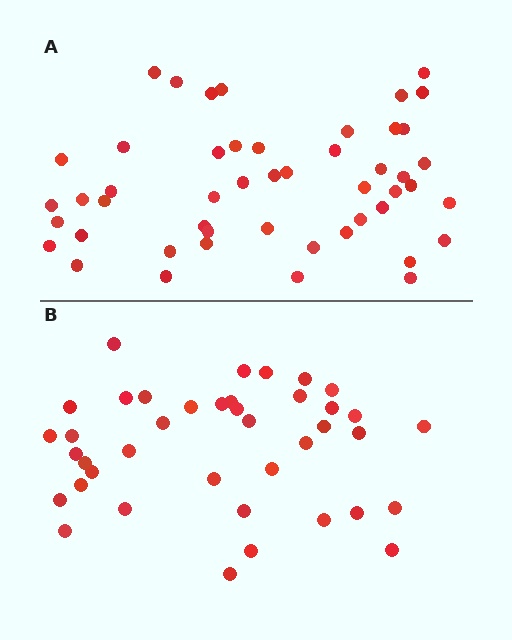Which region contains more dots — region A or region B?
Region A (the top region) has more dots.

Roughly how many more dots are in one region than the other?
Region A has roughly 8 or so more dots than region B.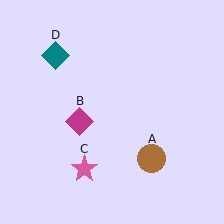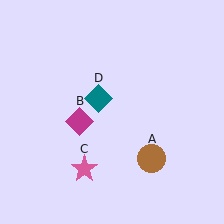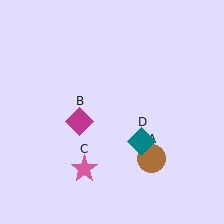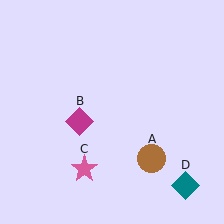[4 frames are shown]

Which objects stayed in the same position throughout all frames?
Brown circle (object A) and magenta diamond (object B) and pink star (object C) remained stationary.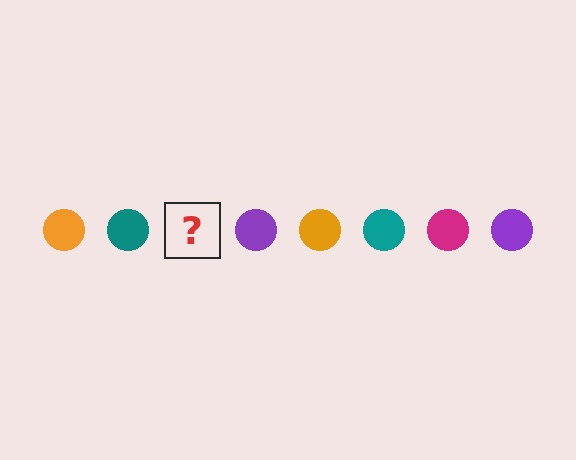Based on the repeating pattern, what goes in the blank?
The blank should be a magenta circle.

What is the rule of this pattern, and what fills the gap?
The rule is that the pattern cycles through orange, teal, magenta, purple circles. The gap should be filled with a magenta circle.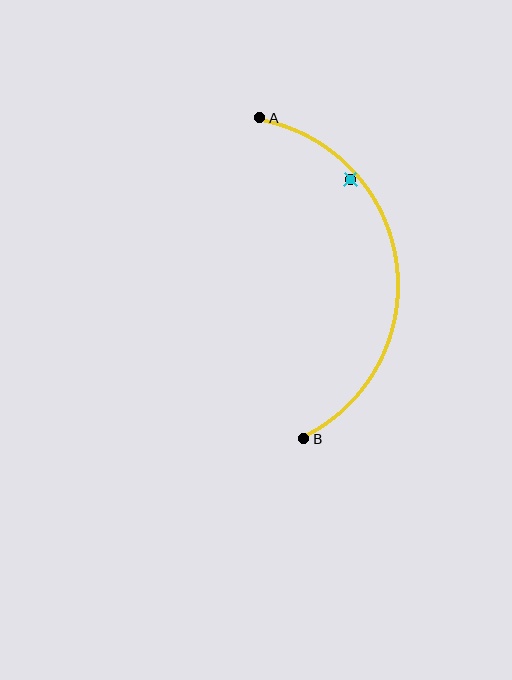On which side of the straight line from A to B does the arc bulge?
The arc bulges to the right of the straight line connecting A and B.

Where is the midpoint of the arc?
The arc midpoint is the point on the curve farthest from the straight line joining A and B. It sits to the right of that line.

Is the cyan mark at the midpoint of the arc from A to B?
No — the cyan mark does not lie on the arc at all. It sits slightly inside the curve.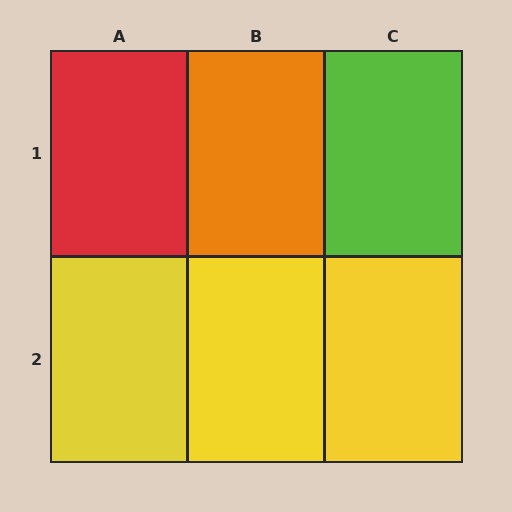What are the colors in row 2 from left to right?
Yellow, yellow, yellow.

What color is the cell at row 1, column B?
Orange.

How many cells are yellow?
3 cells are yellow.